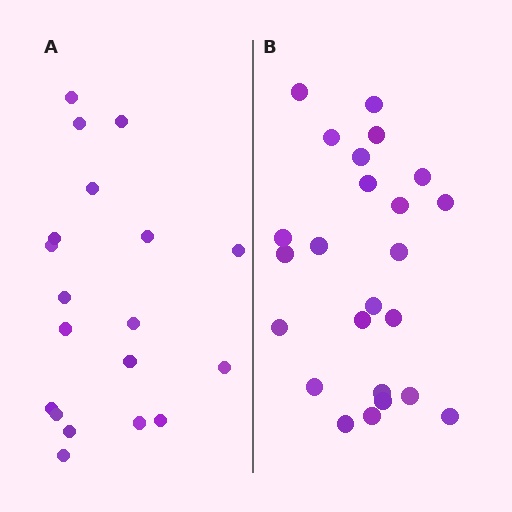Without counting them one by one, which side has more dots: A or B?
Region B (the right region) has more dots.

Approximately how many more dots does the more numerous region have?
Region B has about 5 more dots than region A.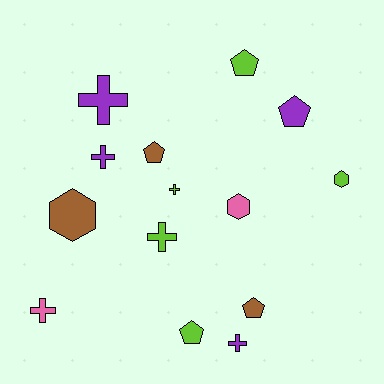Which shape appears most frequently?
Cross, with 6 objects.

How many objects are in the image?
There are 14 objects.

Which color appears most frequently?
Lime, with 5 objects.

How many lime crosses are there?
There are 2 lime crosses.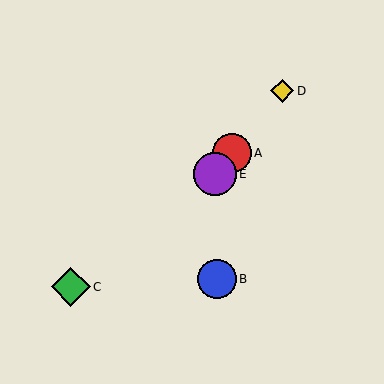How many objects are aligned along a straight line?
3 objects (A, D, E) are aligned along a straight line.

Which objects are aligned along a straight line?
Objects A, D, E are aligned along a straight line.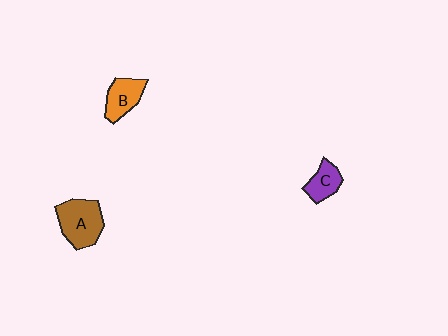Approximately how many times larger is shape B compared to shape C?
Approximately 1.2 times.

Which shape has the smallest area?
Shape C (purple).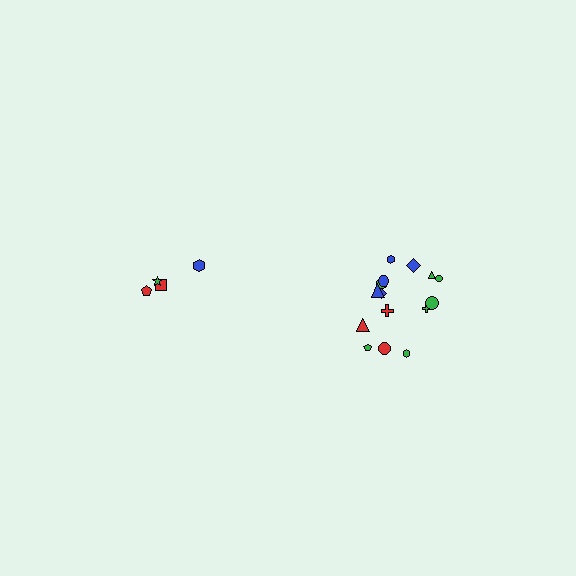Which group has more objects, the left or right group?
The right group.